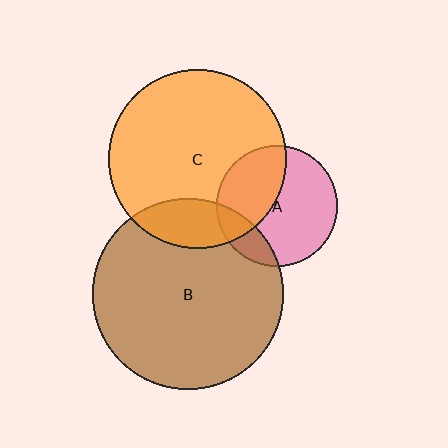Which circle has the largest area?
Circle B (brown).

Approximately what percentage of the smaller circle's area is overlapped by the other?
Approximately 15%.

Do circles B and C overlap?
Yes.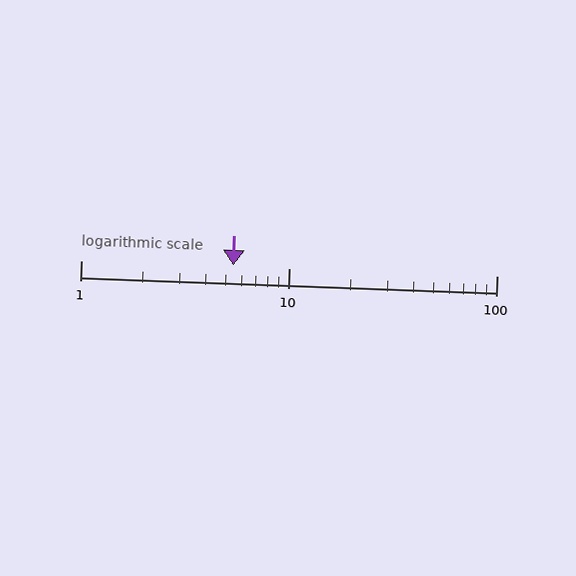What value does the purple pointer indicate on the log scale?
The pointer indicates approximately 5.4.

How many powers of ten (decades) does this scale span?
The scale spans 2 decades, from 1 to 100.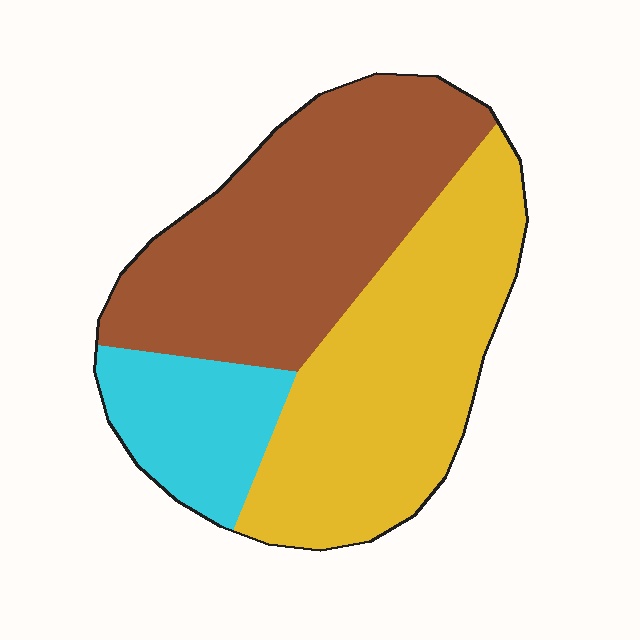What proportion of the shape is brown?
Brown covers 43% of the shape.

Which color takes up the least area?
Cyan, at roughly 15%.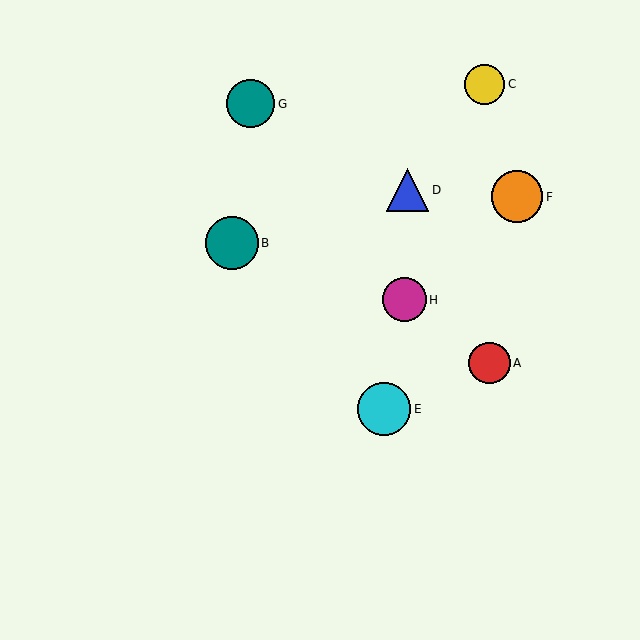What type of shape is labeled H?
Shape H is a magenta circle.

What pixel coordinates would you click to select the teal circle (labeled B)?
Click at (232, 243) to select the teal circle B.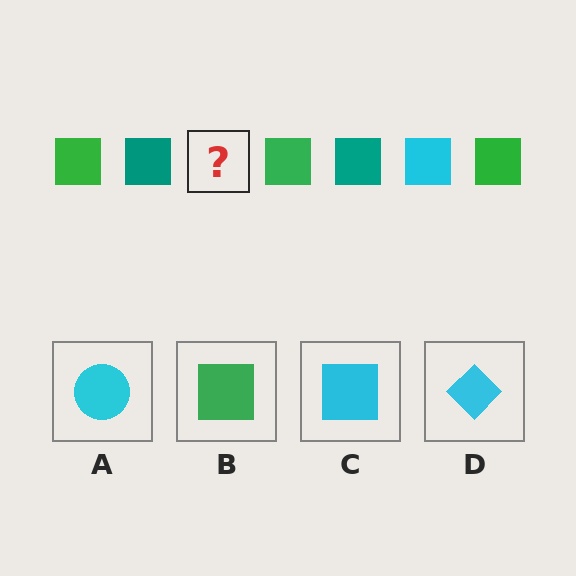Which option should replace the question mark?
Option C.